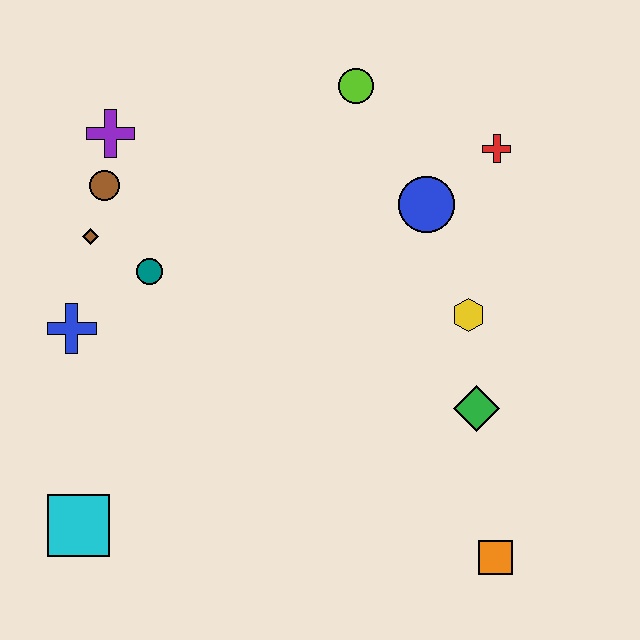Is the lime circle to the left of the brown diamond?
No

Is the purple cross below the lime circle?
Yes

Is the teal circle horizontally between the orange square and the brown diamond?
Yes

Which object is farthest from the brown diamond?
The orange square is farthest from the brown diamond.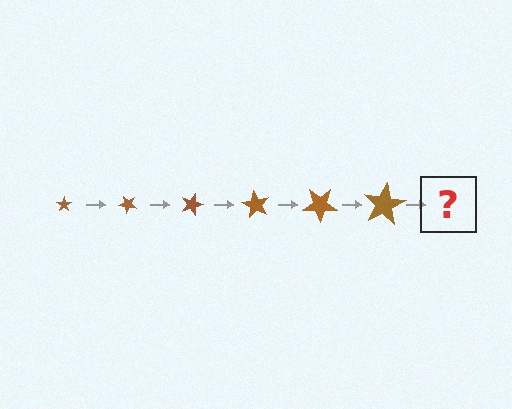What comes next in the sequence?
The next element should be a star, larger than the previous one and rotated 270 degrees from the start.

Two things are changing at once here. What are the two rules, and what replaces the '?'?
The two rules are that the star grows larger each step and it rotates 45 degrees each step. The '?' should be a star, larger than the previous one and rotated 270 degrees from the start.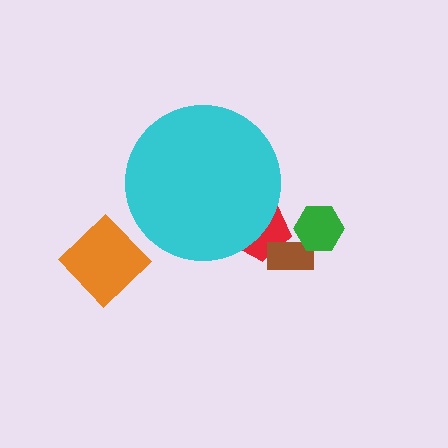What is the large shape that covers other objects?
A cyan circle.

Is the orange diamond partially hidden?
No, the orange diamond is fully visible.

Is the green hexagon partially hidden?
No, the green hexagon is fully visible.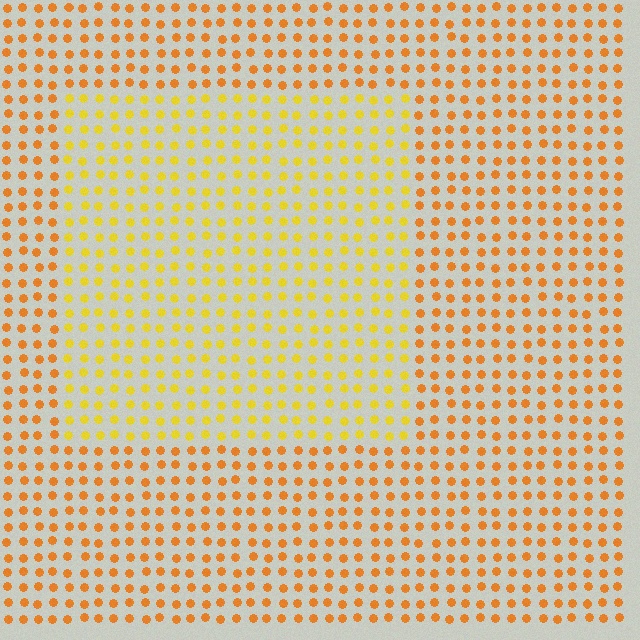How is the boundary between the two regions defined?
The boundary is defined purely by a slight shift in hue (about 26 degrees). Spacing, size, and orientation are identical on both sides.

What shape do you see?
I see a rectangle.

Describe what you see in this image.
The image is filled with small orange elements in a uniform arrangement. A rectangle-shaped region is visible where the elements are tinted to a slightly different hue, forming a subtle color boundary.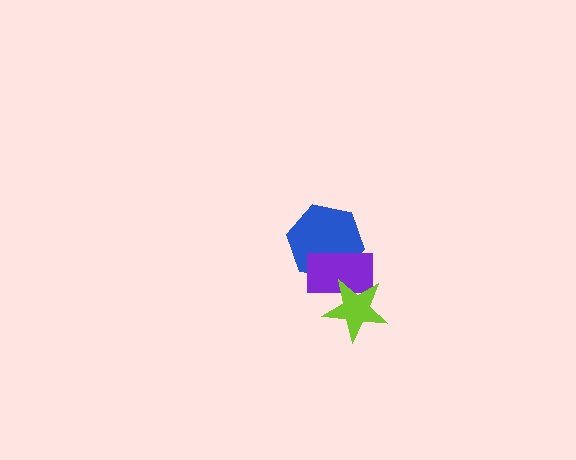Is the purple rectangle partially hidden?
Yes, it is partially covered by another shape.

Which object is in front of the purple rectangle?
The lime star is in front of the purple rectangle.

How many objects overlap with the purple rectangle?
2 objects overlap with the purple rectangle.